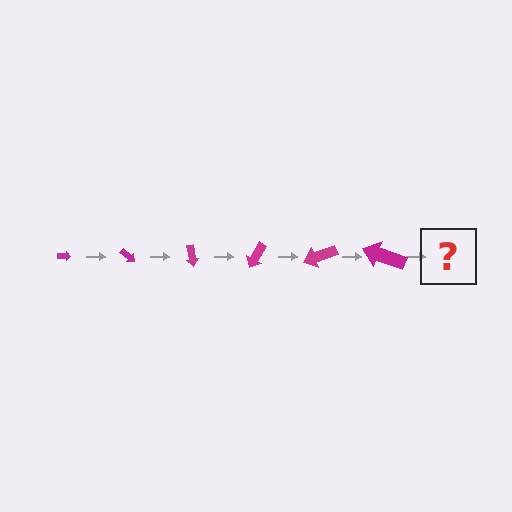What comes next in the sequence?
The next element should be an arrow, larger than the previous one and rotated 240 degrees from the start.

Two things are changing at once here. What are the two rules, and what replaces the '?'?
The two rules are that the arrow grows larger each step and it rotates 40 degrees each step. The '?' should be an arrow, larger than the previous one and rotated 240 degrees from the start.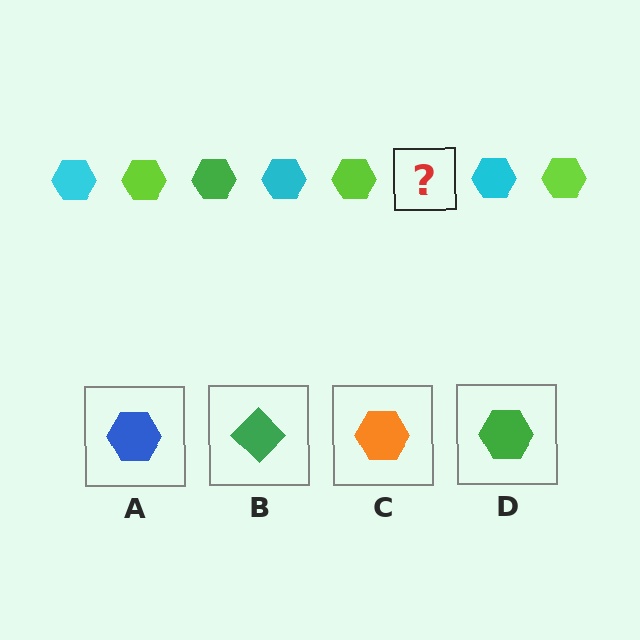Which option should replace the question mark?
Option D.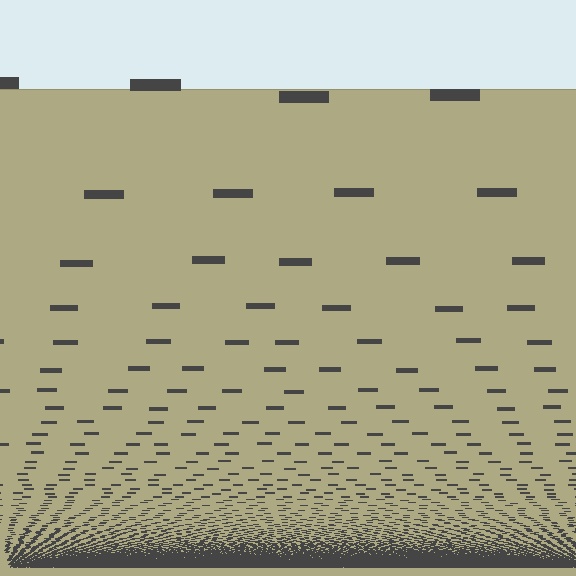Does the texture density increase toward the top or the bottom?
Density increases toward the bottom.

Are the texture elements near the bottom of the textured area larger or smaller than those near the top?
Smaller. The gradient is inverted — elements near the bottom are smaller and denser.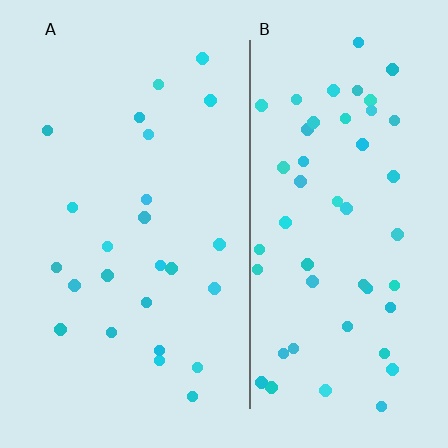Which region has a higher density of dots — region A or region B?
B (the right).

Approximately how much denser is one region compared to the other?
Approximately 2.1× — region B over region A.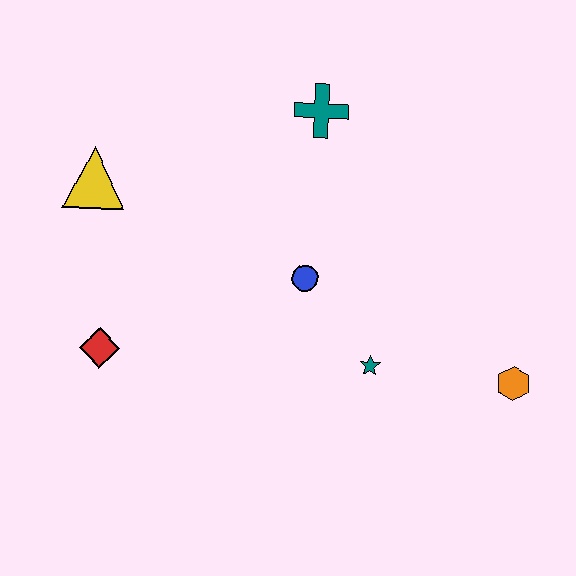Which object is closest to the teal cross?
The blue circle is closest to the teal cross.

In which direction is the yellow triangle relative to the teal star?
The yellow triangle is to the left of the teal star.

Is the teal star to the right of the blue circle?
Yes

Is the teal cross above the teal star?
Yes